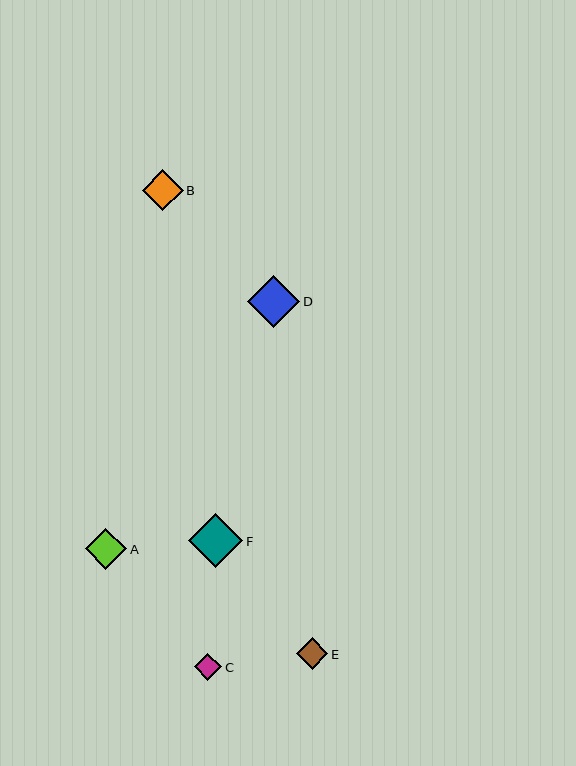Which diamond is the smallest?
Diamond C is the smallest with a size of approximately 27 pixels.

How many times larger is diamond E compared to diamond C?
Diamond E is approximately 1.1 times the size of diamond C.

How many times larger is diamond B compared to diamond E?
Diamond B is approximately 1.3 times the size of diamond E.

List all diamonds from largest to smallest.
From largest to smallest: F, D, A, B, E, C.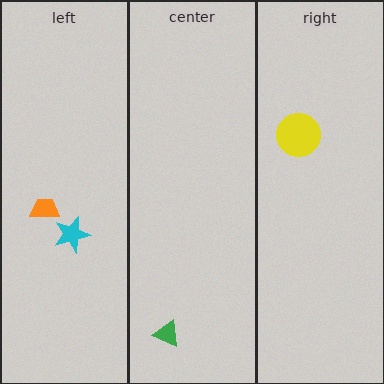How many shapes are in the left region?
2.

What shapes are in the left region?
The cyan star, the orange trapezoid.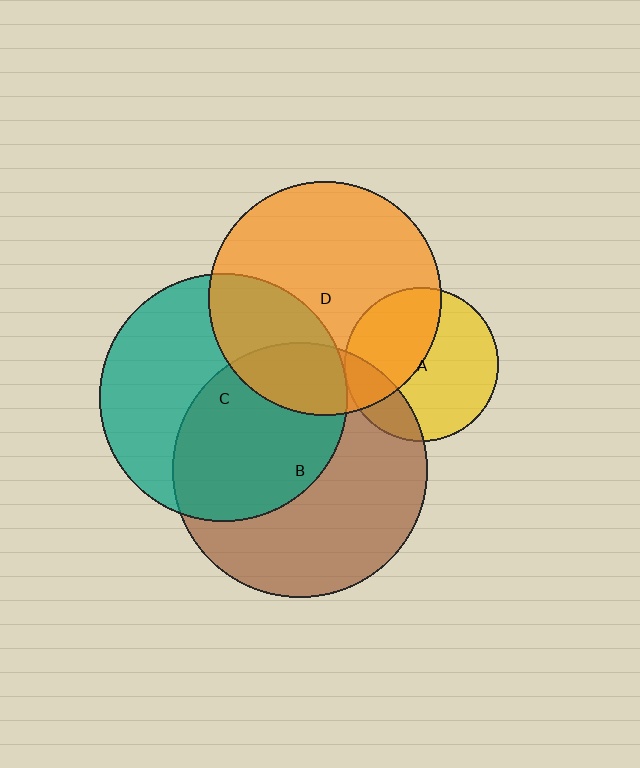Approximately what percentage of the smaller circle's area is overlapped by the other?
Approximately 30%.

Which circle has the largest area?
Circle B (brown).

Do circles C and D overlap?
Yes.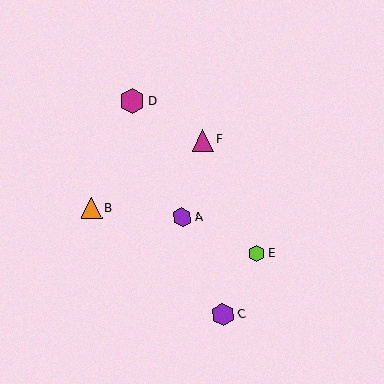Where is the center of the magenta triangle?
The center of the magenta triangle is at (203, 140).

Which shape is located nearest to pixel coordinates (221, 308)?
The purple hexagon (labeled C) at (223, 315) is nearest to that location.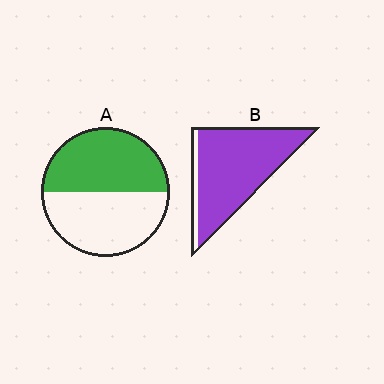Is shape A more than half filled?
Roughly half.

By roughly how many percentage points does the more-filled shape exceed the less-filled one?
By roughly 40 percentage points (B over A).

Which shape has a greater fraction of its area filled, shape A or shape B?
Shape B.